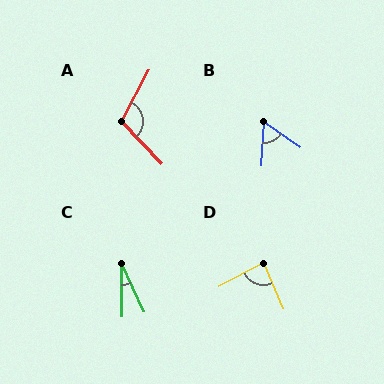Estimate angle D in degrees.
Approximately 85 degrees.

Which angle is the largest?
A, at approximately 109 degrees.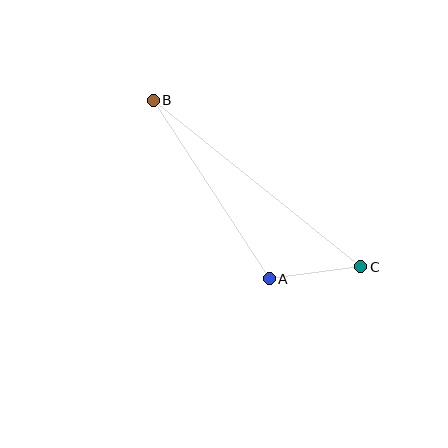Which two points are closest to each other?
Points A and C are closest to each other.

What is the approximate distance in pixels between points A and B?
The distance between A and B is approximately 213 pixels.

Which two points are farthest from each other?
Points B and C are farthest from each other.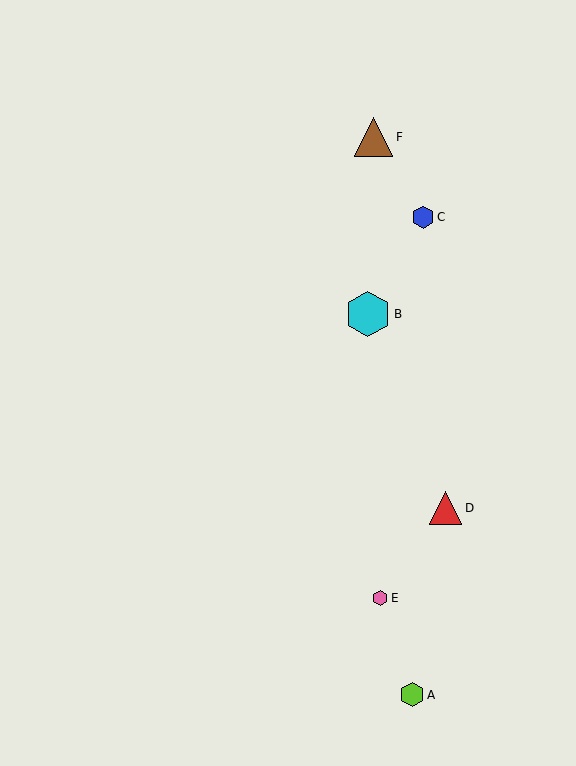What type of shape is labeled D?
Shape D is a red triangle.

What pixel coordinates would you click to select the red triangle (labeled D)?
Click at (445, 508) to select the red triangle D.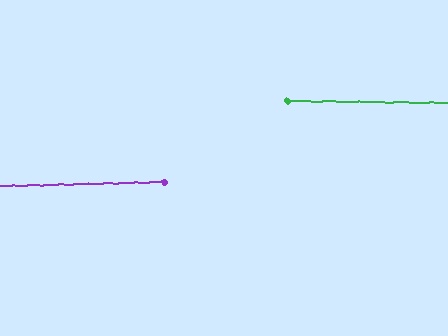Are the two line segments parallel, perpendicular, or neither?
Parallel — their directions differ by only 1.9°.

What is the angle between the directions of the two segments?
Approximately 2 degrees.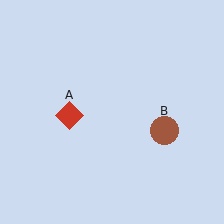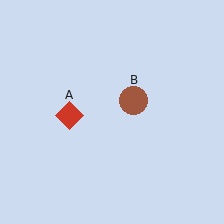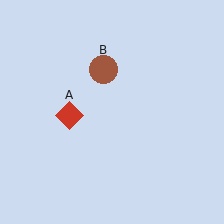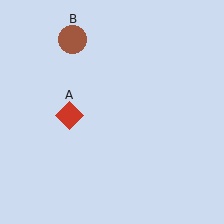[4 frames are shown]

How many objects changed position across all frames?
1 object changed position: brown circle (object B).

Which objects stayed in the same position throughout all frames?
Red diamond (object A) remained stationary.